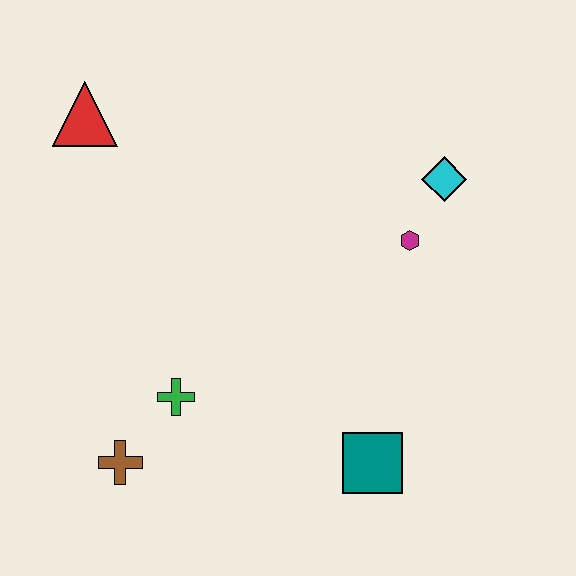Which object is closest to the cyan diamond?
The magenta hexagon is closest to the cyan diamond.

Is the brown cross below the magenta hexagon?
Yes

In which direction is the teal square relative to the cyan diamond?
The teal square is below the cyan diamond.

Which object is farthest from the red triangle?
The teal square is farthest from the red triangle.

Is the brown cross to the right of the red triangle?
Yes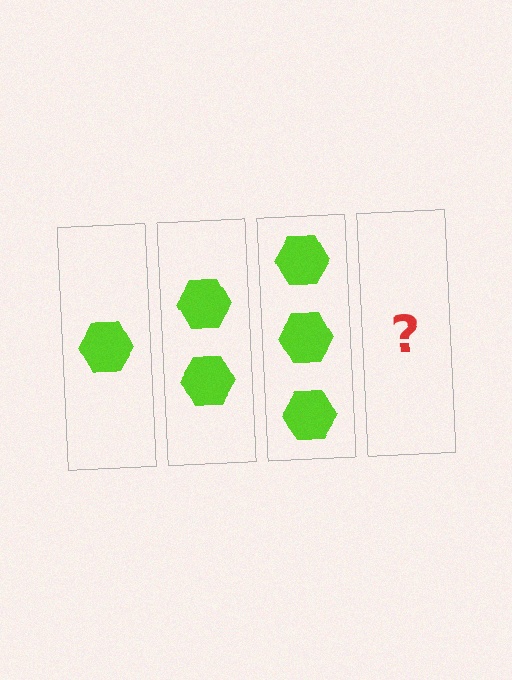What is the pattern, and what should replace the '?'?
The pattern is that each step adds one more hexagon. The '?' should be 4 hexagons.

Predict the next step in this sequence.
The next step is 4 hexagons.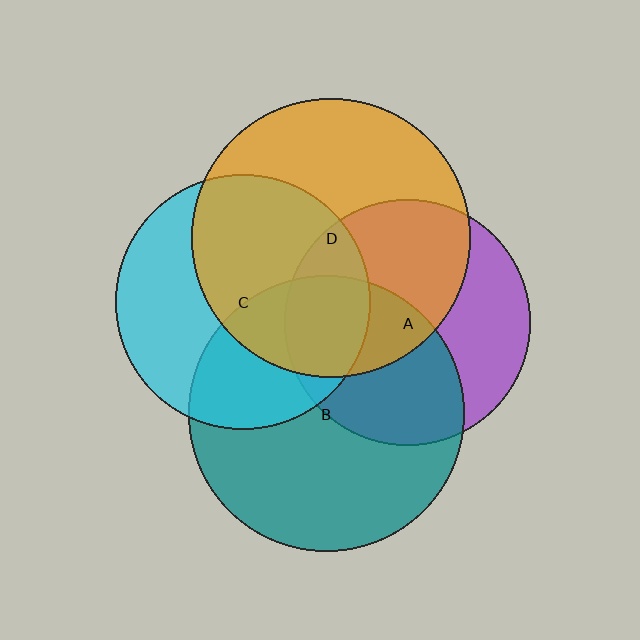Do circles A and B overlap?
Yes.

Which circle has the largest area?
Circle D (orange).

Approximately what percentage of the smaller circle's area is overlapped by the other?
Approximately 50%.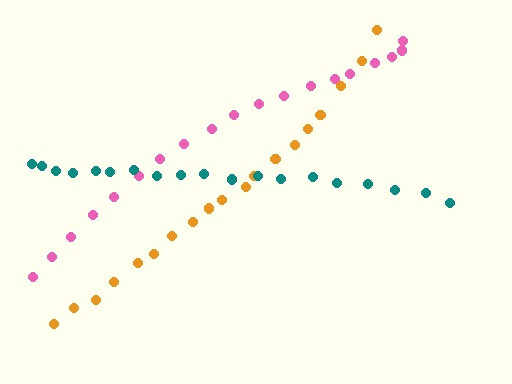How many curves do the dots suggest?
There are 3 distinct paths.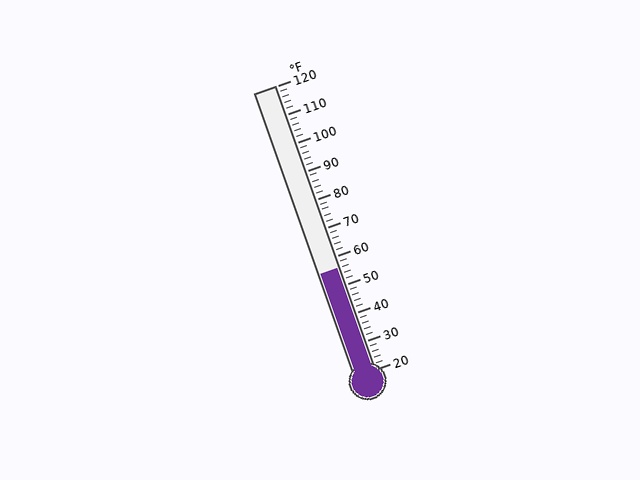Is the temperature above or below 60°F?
The temperature is below 60°F.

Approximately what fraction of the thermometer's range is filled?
The thermometer is filled to approximately 35% of its range.